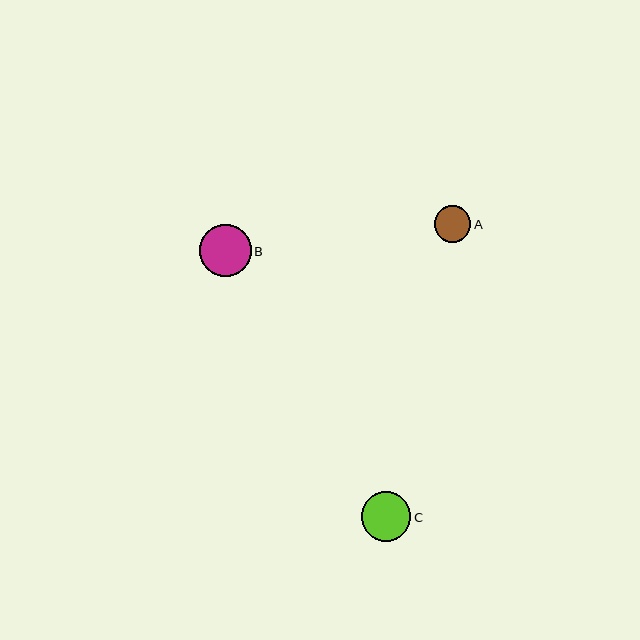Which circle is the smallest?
Circle A is the smallest with a size of approximately 37 pixels.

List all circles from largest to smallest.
From largest to smallest: B, C, A.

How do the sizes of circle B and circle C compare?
Circle B and circle C are approximately the same size.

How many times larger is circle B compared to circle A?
Circle B is approximately 1.4 times the size of circle A.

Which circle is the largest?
Circle B is the largest with a size of approximately 52 pixels.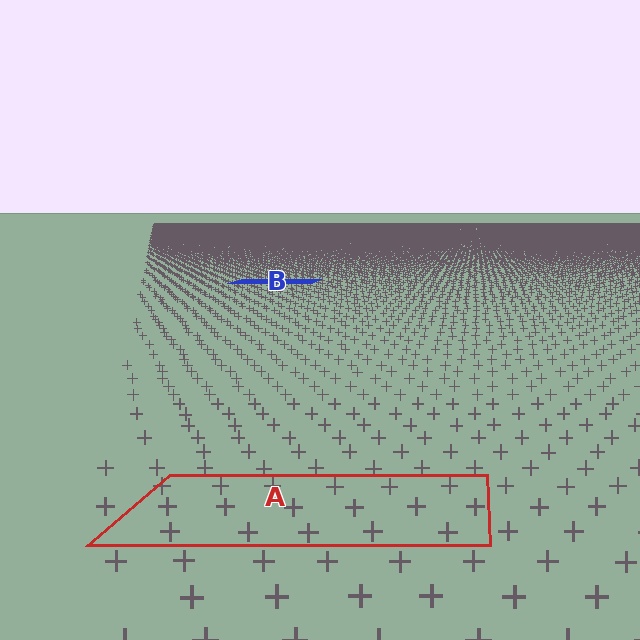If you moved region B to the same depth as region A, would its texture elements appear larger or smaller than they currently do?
They would appear larger. At a closer depth, the same texture elements are projected at a bigger on-screen size.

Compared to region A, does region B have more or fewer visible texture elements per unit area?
Region B has more texture elements per unit area — they are packed more densely because it is farther away.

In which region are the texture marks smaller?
The texture marks are smaller in region B, because it is farther away.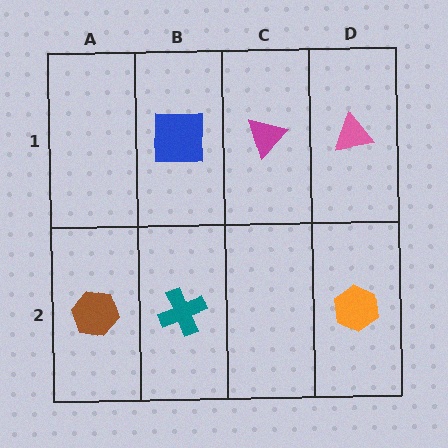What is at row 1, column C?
A magenta triangle.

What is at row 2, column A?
A brown hexagon.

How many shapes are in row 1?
3 shapes.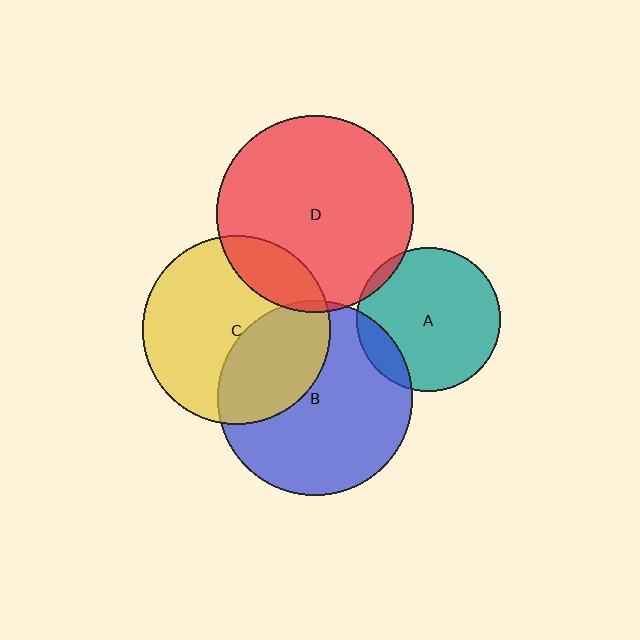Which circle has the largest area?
Circle D (red).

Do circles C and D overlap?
Yes.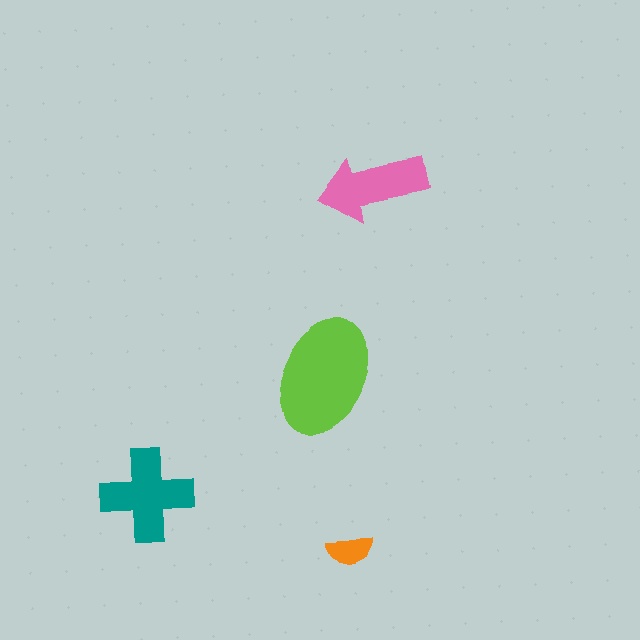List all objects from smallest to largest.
The orange semicircle, the pink arrow, the teal cross, the lime ellipse.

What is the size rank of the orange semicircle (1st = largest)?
4th.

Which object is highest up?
The pink arrow is topmost.